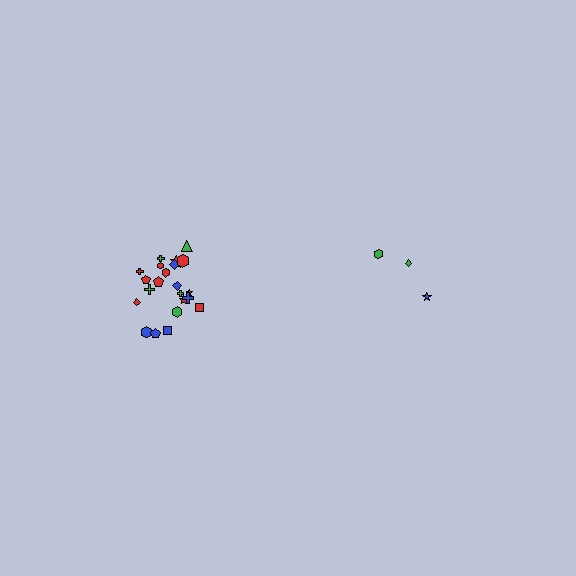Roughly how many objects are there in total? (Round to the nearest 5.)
Roughly 25 objects in total.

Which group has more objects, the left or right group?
The left group.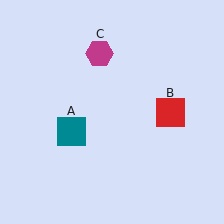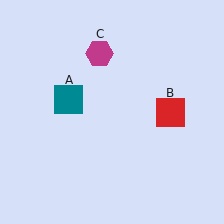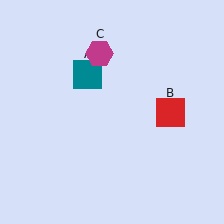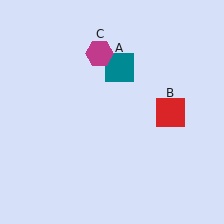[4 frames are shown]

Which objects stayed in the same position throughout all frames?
Red square (object B) and magenta hexagon (object C) remained stationary.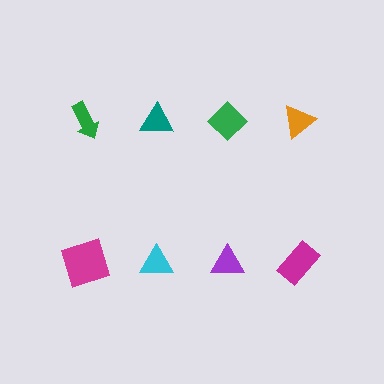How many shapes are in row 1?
4 shapes.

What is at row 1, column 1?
A green arrow.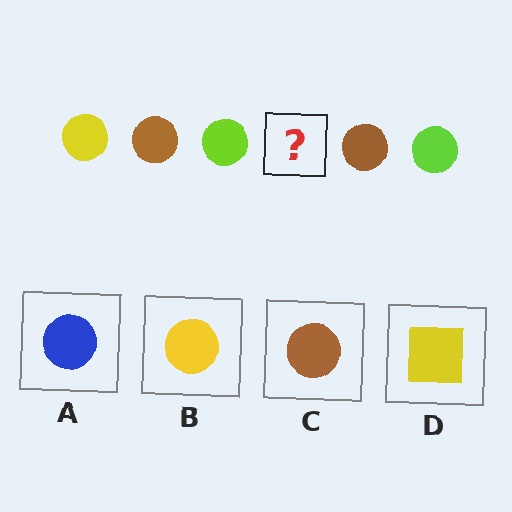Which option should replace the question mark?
Option B.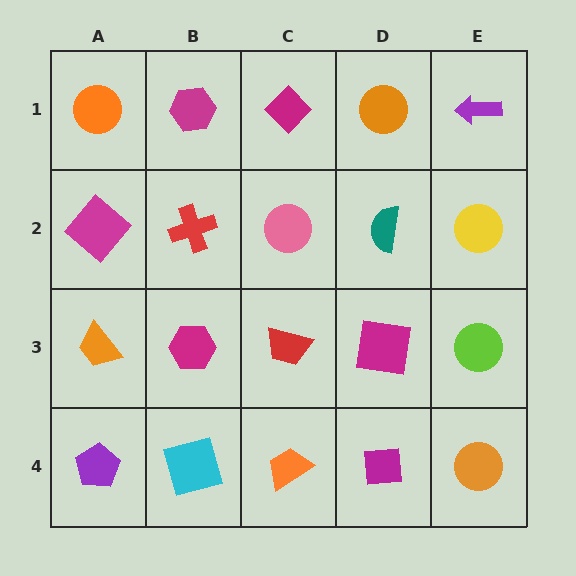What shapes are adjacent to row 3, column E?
A yellow circle (row 2, column E), an orange circle (row 4, column E), a magenta square (row 3, column D).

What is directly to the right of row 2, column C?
A teal semicircle.